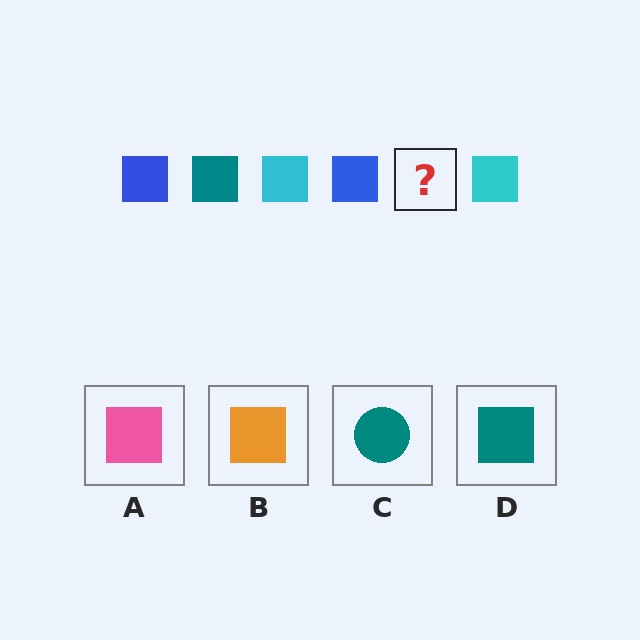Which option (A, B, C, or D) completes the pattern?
D.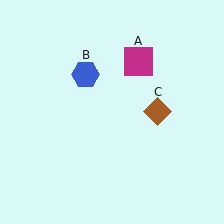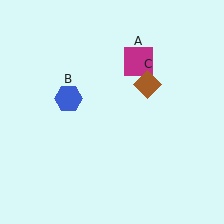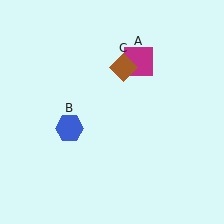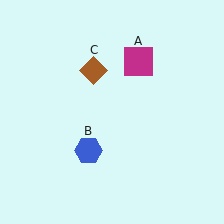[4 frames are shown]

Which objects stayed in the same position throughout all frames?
Magenta square (object A) remained stationary.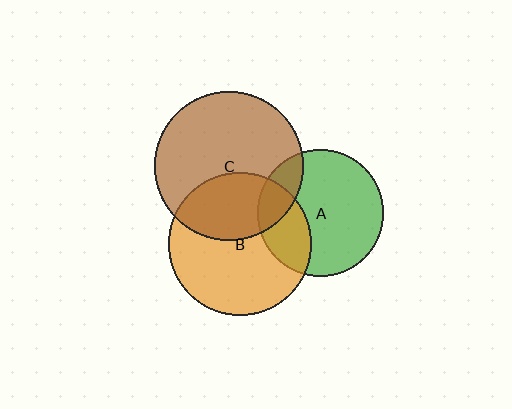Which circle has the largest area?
Circle C (brown).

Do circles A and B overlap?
Yes.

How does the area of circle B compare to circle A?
Approximately 1.3 times.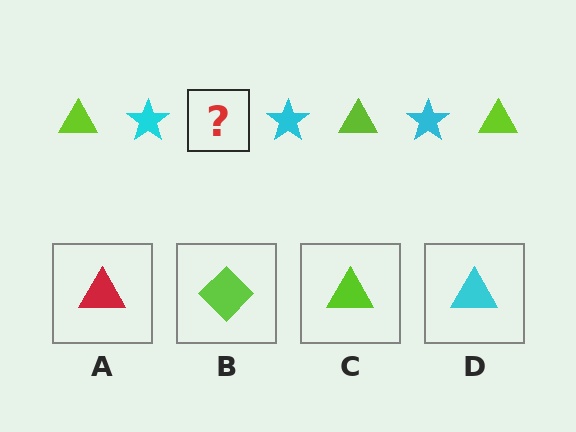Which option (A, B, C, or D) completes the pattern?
C.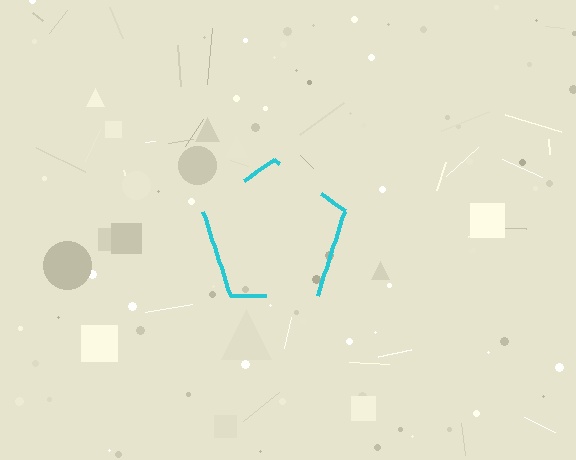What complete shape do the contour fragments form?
The contour fragments form a pentagon.